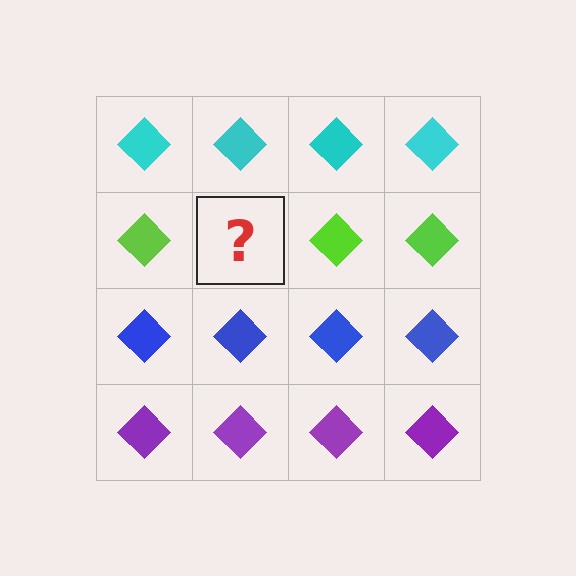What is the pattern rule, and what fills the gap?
The rule is that each row has a consistent color. The gap should be filled with a lime diamond.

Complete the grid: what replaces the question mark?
The question mark should be replaced with a lime diamond.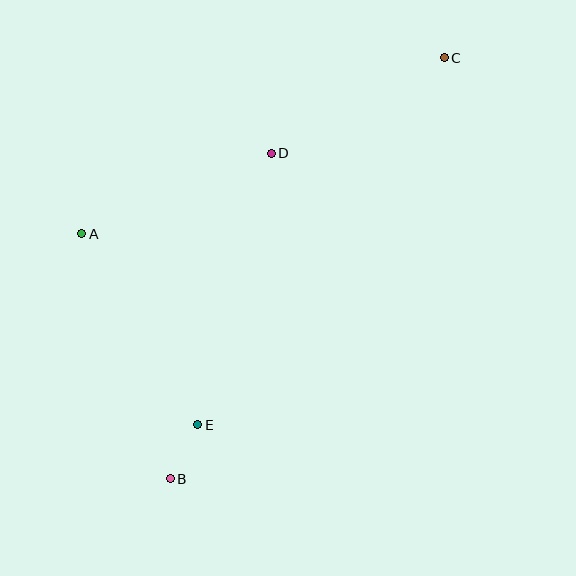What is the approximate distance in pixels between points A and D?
The distance between A and D is approximately 206 pixels.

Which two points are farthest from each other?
Points B and C are farthest from each other.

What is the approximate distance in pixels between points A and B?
The distance between A and B is approximately 260 pixels.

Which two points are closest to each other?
Points B and E are closest to each other.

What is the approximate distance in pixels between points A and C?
The distance between A and C is approximately 403 pixels.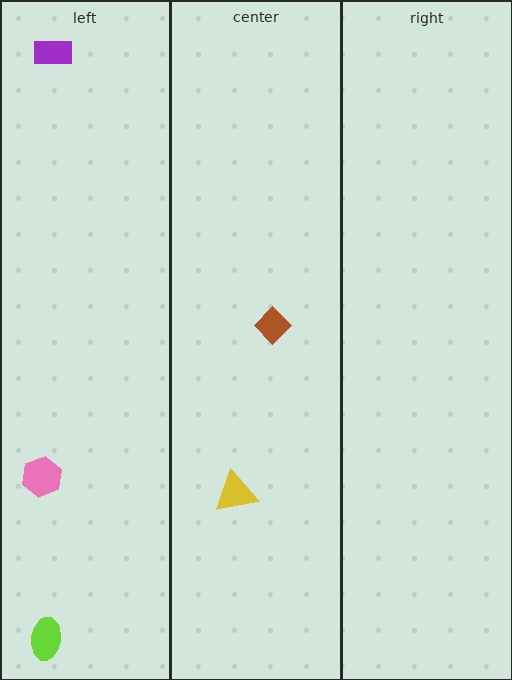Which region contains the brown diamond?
The center region.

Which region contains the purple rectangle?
The left region.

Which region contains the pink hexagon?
The left region.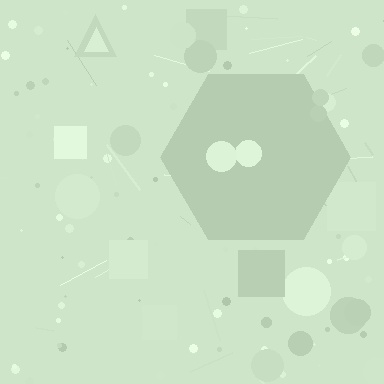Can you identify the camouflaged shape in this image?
The camouflaged shape is a hexagon.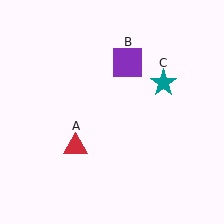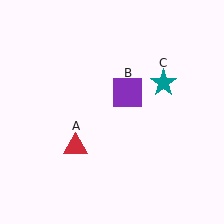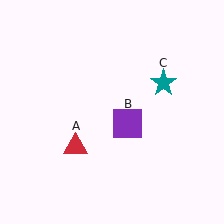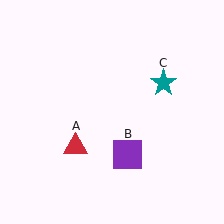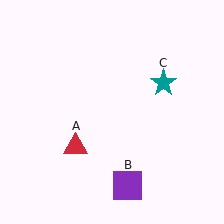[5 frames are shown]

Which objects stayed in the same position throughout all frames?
Red triangle (object A) and teal star (object C) remained stationary.